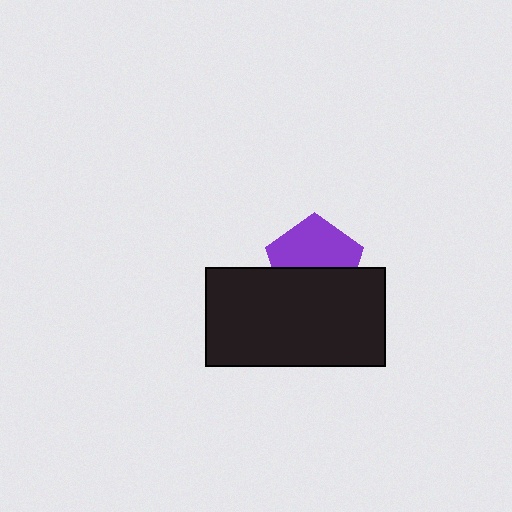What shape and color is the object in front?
The object in front is a black rectangle.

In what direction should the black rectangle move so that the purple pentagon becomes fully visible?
The black rectangle should move down. That is the shortest direction to clear the overlap and leave the purple pentagon fully visible.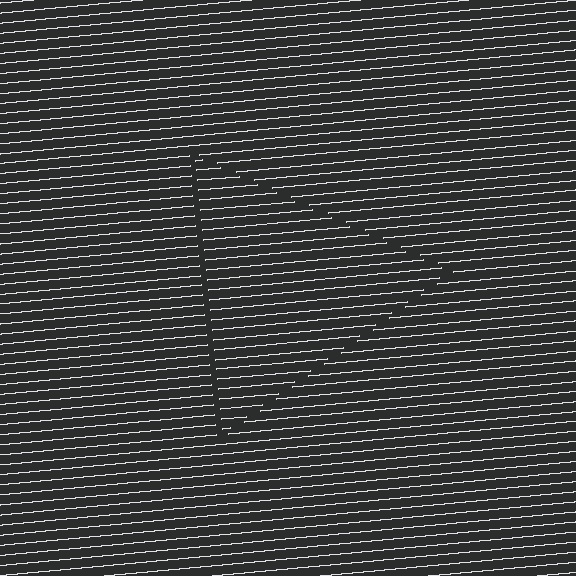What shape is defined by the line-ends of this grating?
An illusory triangle. The interior of the shape contains the same grating, shifted by half a period — the contour is defined by the phase discontinuity where line-ends from the inner and outer gratings abut.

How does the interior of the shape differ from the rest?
The interior of the shape contains the same grating, shifted by half a period — the contour is defined by the phase discontinuity where line-ends from the inner and outer gratings abut.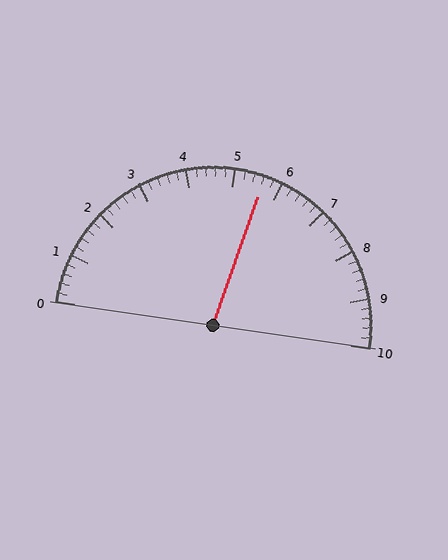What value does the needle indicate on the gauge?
The needle indicates approximately 5.6.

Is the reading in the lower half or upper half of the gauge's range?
The reading is in the upper half of the range (0 to 10).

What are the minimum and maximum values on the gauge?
The gauge ranges from 0 to 10.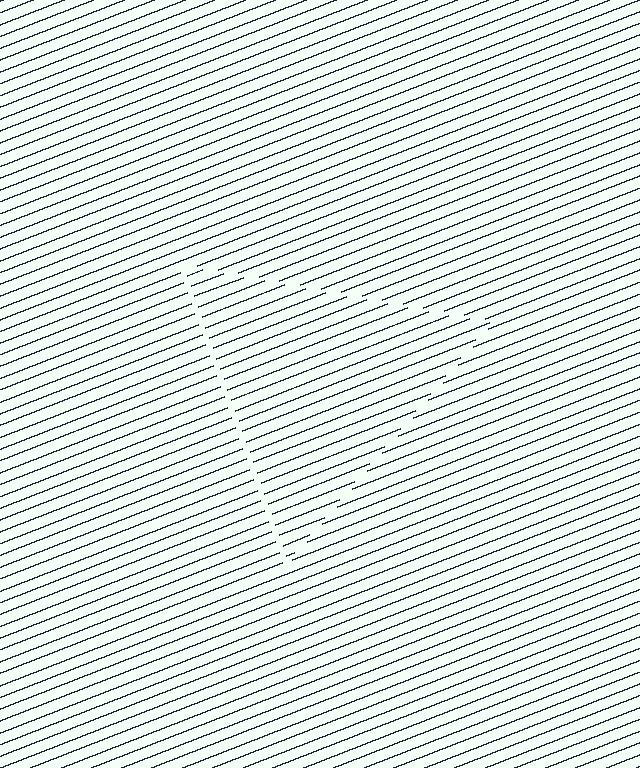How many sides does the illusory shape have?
3 sides — the line-ends trace a triangle.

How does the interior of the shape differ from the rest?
The interior of the shape contains the same grating, shifted by half a period — the contour is defined by the phase discontinuity where line-ends from the inner and outer gratings abut.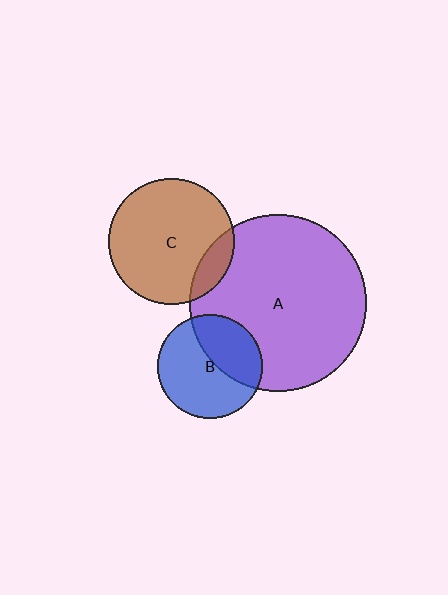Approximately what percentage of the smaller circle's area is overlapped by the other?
Approximately 40%.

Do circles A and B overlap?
Yes.